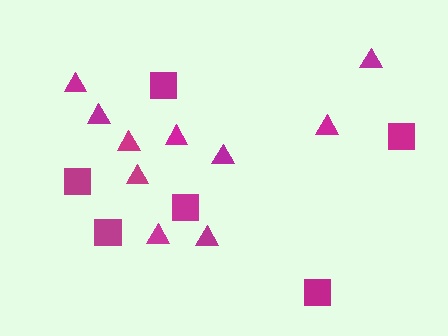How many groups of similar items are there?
There are 2 groups: one group of squares (6) and one group of triangles (10).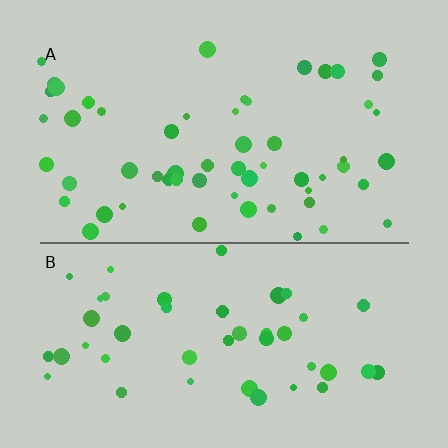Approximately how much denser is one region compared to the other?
Approximately 1.2× — region A over region B.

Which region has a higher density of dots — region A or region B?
A (the top).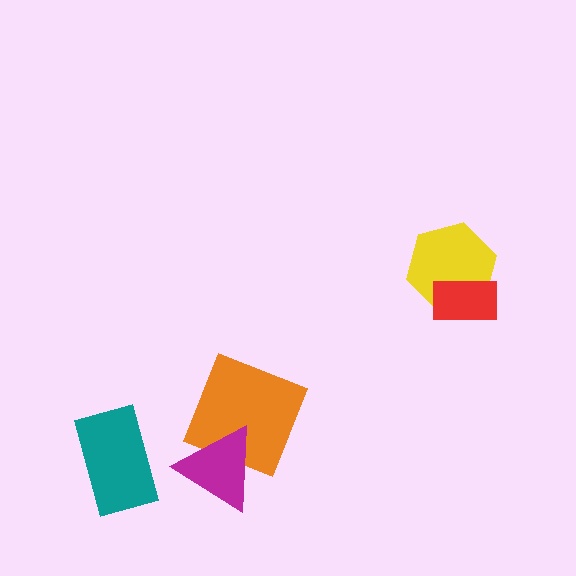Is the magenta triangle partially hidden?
No, no other shape covers it.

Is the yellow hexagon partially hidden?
Yes, it is partially covered by another shape.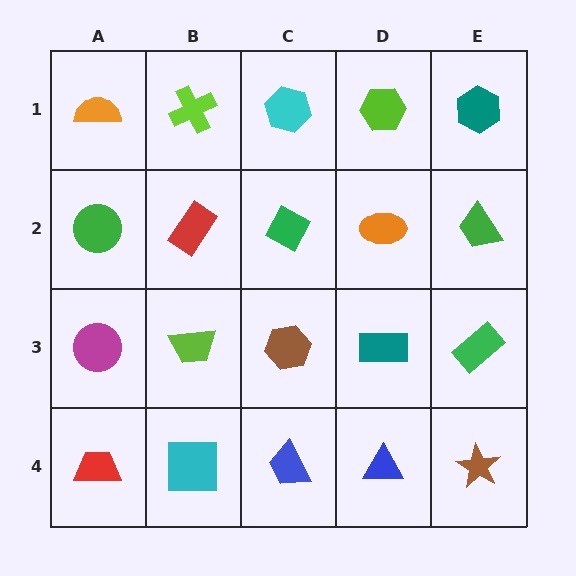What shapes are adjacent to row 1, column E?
A green trapezoid (row 2, column E), a lime hexagon (row 1, column D).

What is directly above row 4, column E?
A green rectangle.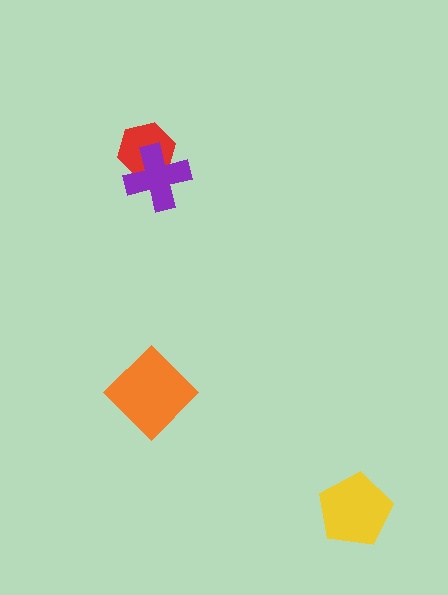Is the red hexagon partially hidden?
Yes, it is partially covered by another shape.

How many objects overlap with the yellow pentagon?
0 objects overlap with the yellow pentagon.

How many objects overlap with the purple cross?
1 object overlaps with the purple cross.